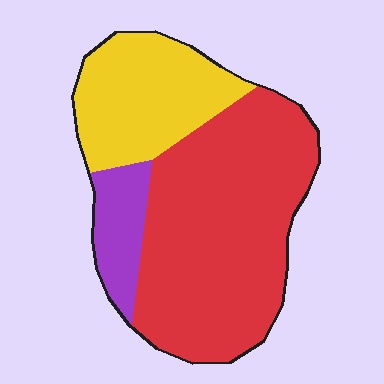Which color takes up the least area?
Purple, at roughly 10%.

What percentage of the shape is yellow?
Yellow takes up about one quarter (1/4) of the shape.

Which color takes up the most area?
Red, at roughly 60%.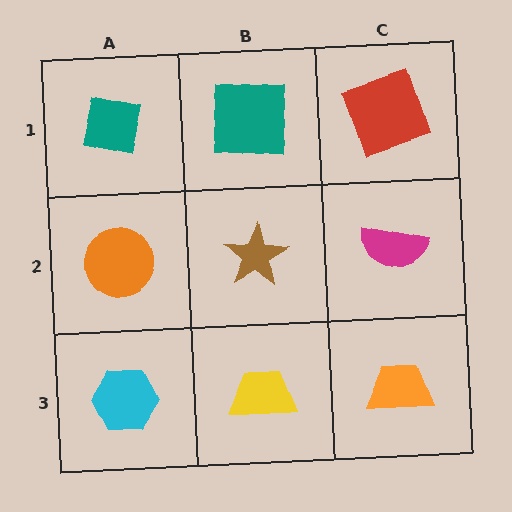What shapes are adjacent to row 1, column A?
An orange circle (row 2, column A), a teal square (row 1, column B).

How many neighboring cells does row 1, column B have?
3.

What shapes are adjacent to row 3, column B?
A brown star (row 2, column B), a cyan hexagon (row 3, column A), an orange trapezoid (row 3, column C).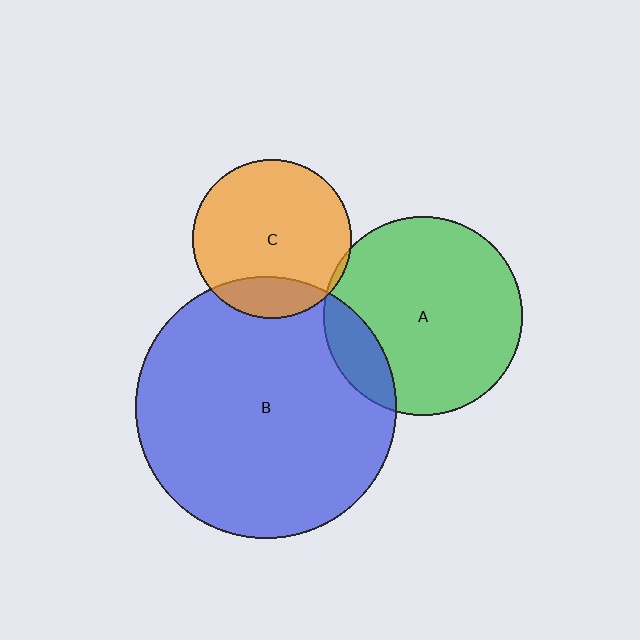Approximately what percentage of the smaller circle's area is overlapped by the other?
Approximately 15%.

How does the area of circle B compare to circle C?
Approximately 2.7 times.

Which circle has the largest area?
Circle B (blue).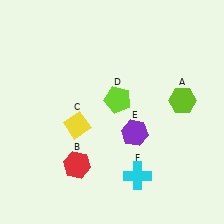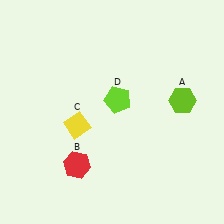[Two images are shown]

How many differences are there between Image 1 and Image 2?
There are 2 differences between the two images.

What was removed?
The purple hexagon (E), the cyan cross (F) were removed in Image 2.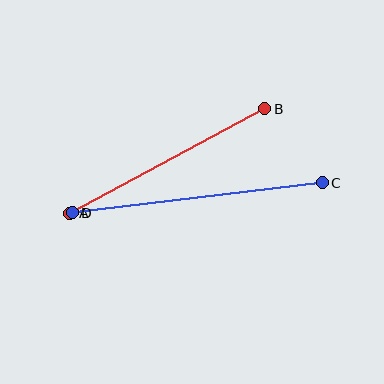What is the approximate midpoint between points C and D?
The midpoint is at approximately (197, 198) pixels.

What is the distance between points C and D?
The distance is approximately 252 pixels.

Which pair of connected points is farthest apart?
Points C and D are farthest apart.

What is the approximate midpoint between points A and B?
The midpoint is at approximately (167, 161) pixels.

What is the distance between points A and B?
The distance is approximately 221 pixels.